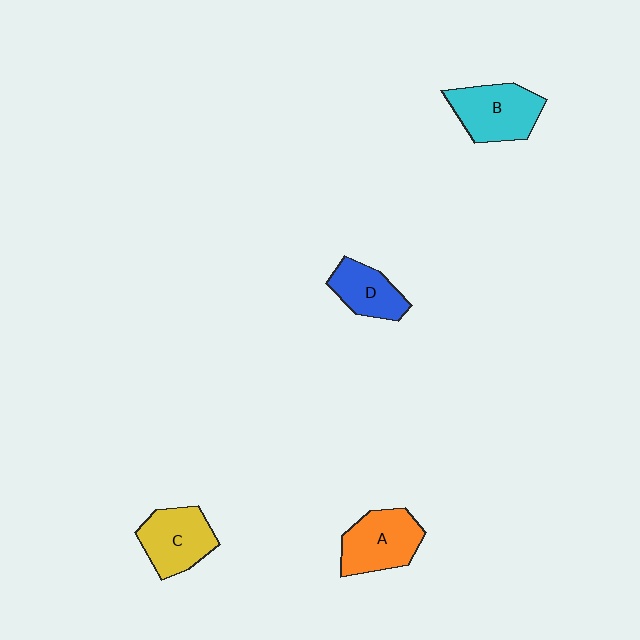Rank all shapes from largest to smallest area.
From largest to smallest: B (cyan), A (orange), C (yellow), D (blue).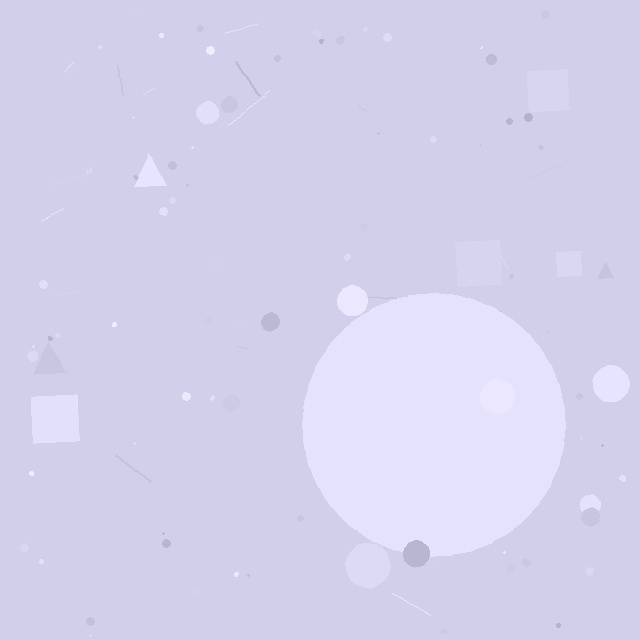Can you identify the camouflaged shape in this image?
The camouflaged shape is a circle.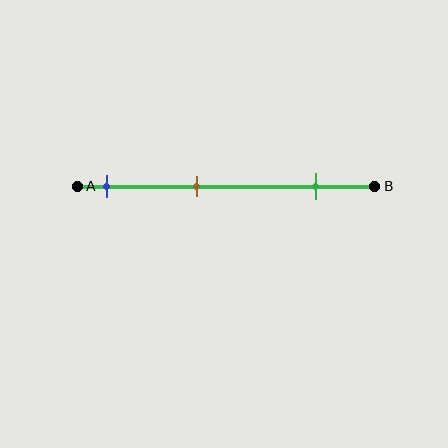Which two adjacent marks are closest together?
The blue and brown marks are the closest adjacent pair.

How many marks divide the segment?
There are 3 marks dividing the segment.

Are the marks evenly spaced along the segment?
Yes, the marks are approximately evenly spaced.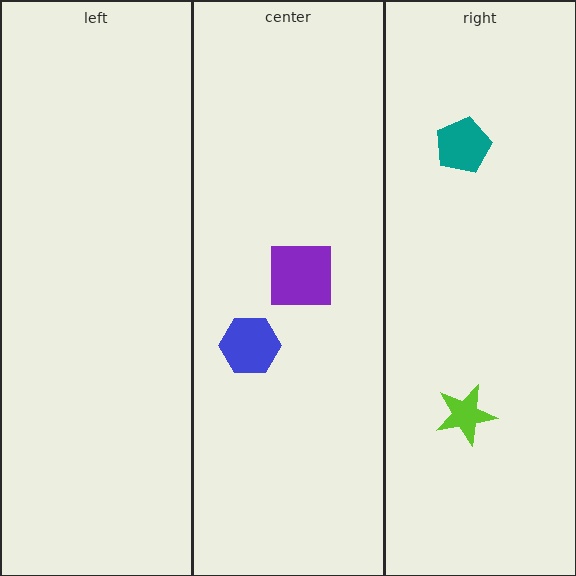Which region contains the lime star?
The right region.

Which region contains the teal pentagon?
The right region.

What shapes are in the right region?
The teal pentagon, the lime star.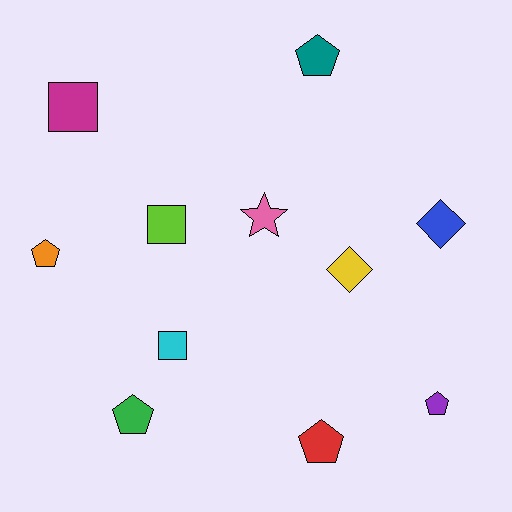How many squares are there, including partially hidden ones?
There are 3 squares.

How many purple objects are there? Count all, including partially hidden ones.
There is 1 purple object.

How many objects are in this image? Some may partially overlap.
There are 11 objects.